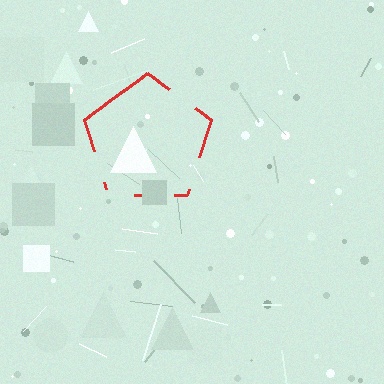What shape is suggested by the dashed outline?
The dashed outline suggests a pentagon.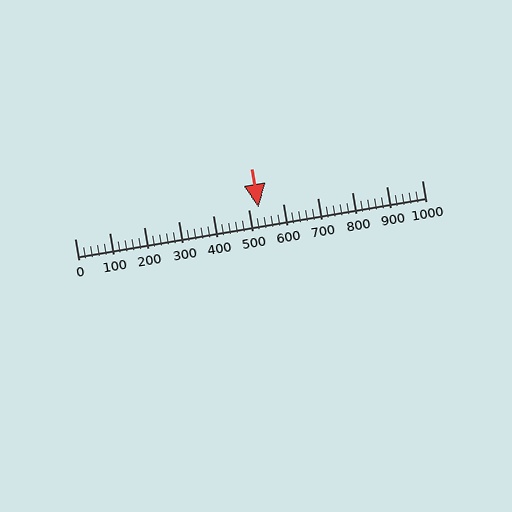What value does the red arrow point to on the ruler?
The red arrow points to approximately 530.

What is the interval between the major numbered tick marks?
The major tick marks are spaced 100 units apart.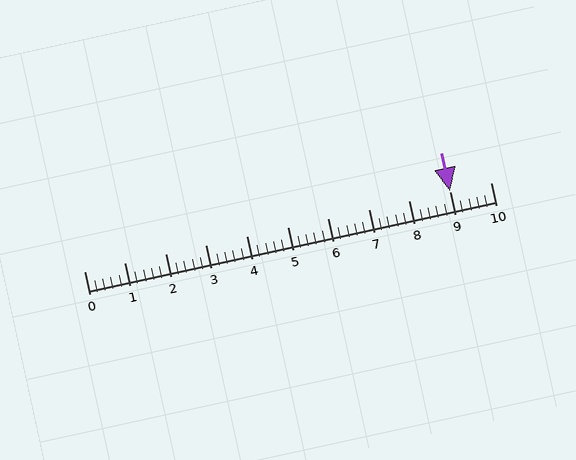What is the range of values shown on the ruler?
The ruler shows values from 0 to 10.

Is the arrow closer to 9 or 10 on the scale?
The arrow is closer to 9.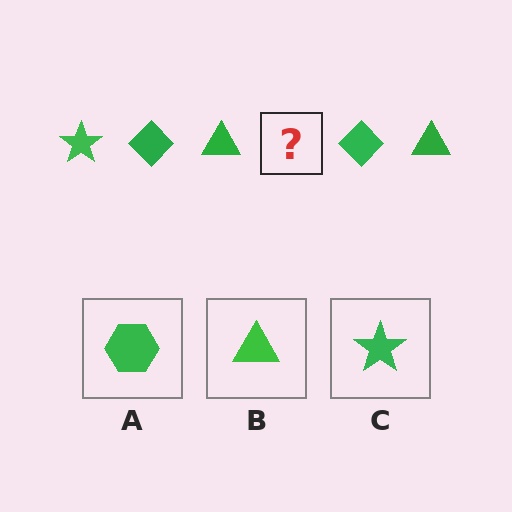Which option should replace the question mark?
Option C.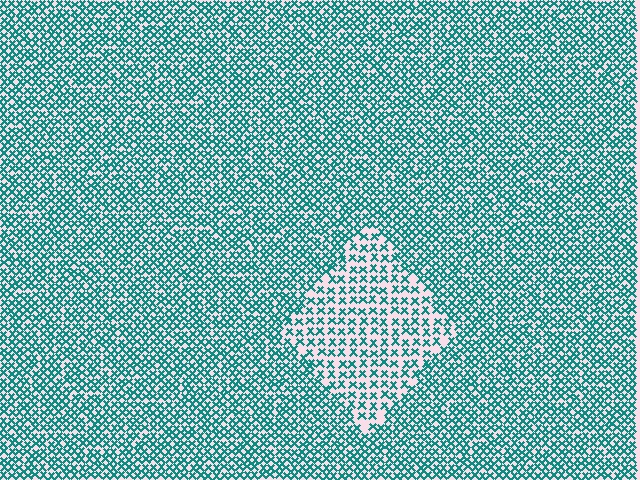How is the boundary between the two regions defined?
The boundary is defined by a change in element density (approximately 1.8x ratio). All elements are the same color, size, and shape.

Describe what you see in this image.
The image contains small teal elements arranged at two different densities. A diamond-shaped region is visible where the elements are less densely packed than the surrounding area.